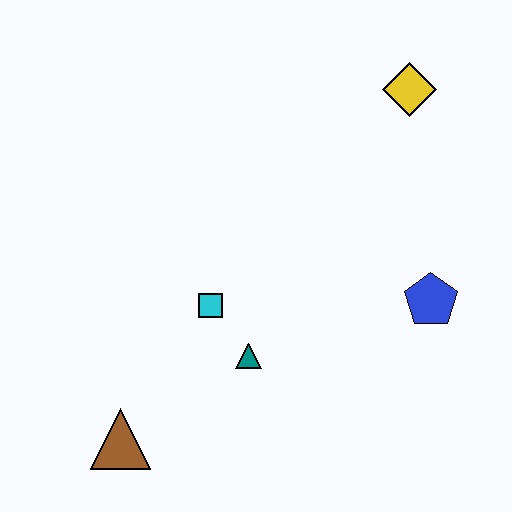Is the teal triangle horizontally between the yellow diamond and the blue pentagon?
No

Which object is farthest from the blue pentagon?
The brown triangle is farthest from the blue pentagon.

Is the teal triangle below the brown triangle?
No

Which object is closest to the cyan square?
The teal triangle is closest to the cyan square.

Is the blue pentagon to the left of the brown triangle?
No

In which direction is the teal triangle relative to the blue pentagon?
The teal triangle is to the left of the blue pentagon.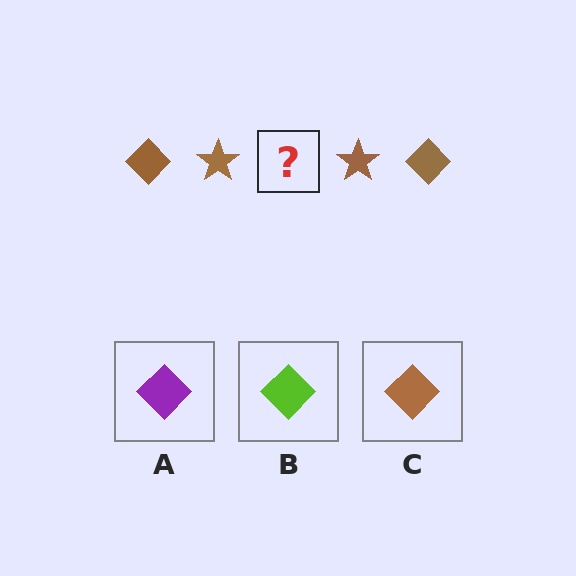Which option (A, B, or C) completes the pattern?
C.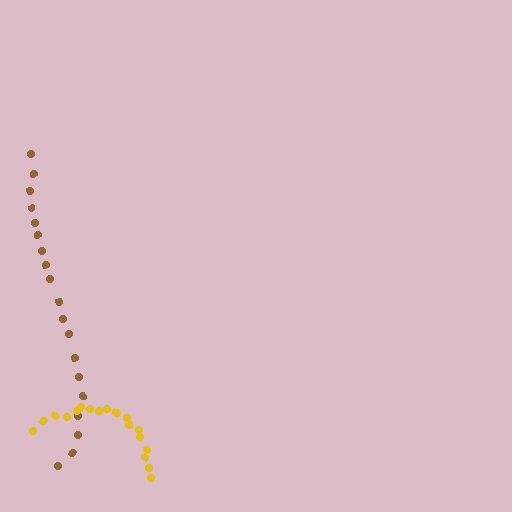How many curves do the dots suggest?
There are 2 distinct paths.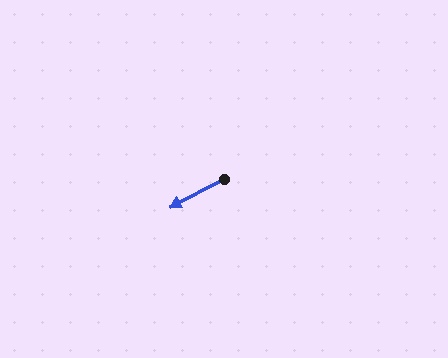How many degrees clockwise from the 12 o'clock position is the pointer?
Approximately 242 degrees.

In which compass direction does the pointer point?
Southwest.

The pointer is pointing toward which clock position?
Roughly 8 o'clock.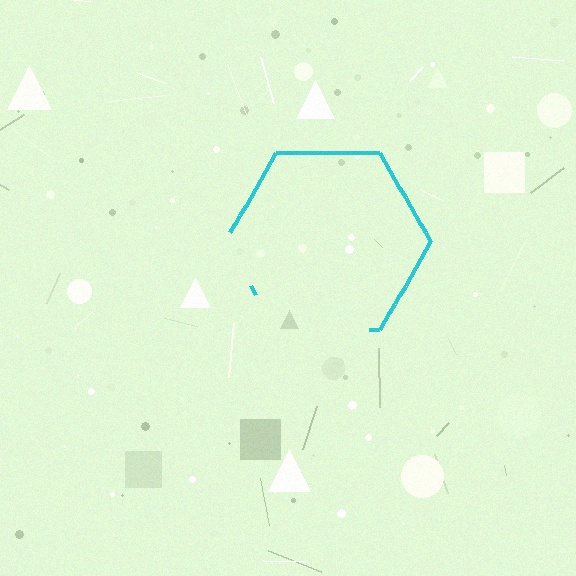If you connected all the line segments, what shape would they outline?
They would outline a hexagon.